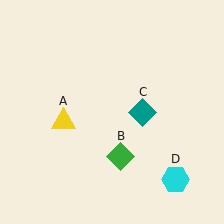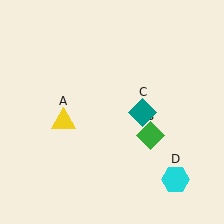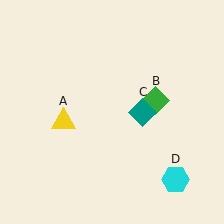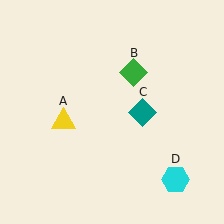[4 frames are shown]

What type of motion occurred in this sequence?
The green diamond (object B) rotated counterclockwise around the center of the scene.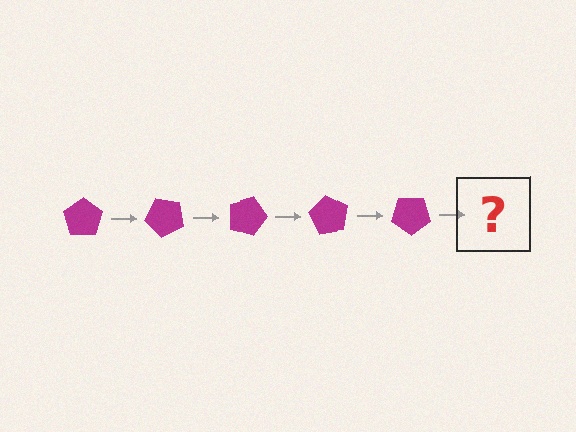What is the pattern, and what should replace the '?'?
The pattern is that the pentagon rotates 45 degrees each step. The '?' should be a magenta pentagon rotated 225 degrees.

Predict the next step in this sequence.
The next step is a magenta pentagon rotated 225 degrees.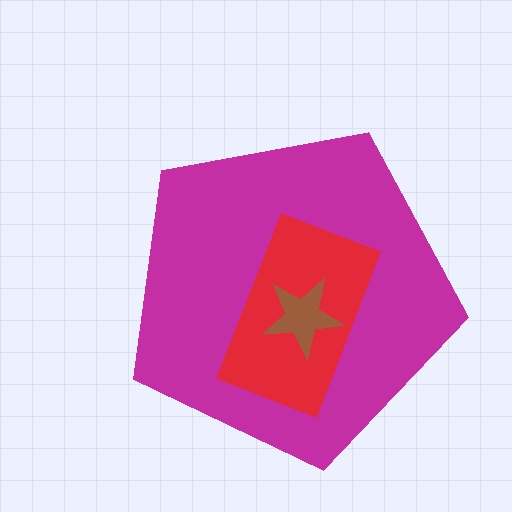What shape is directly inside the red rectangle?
The brown star.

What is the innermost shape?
The brown star.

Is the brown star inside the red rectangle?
Yes.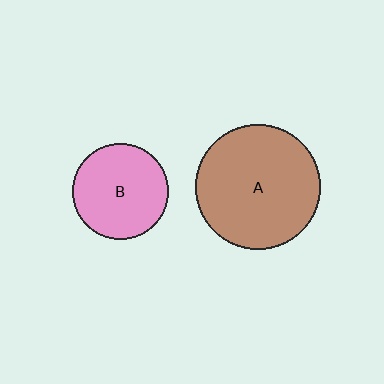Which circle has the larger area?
Circle A (brown).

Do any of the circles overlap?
No, none of the circles overlap.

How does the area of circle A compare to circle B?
Approximately 1.7 times.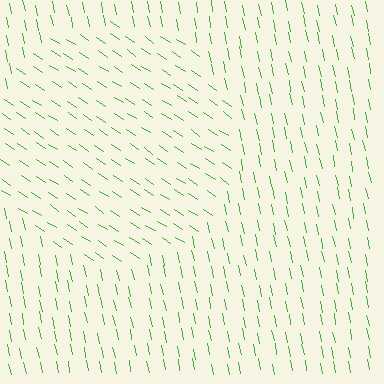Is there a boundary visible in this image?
Yes, there is a texture boundary formed by a change in line orientation.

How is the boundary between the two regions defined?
The boundary is defined purely by a change in line orientation (approximately 45 degrees difference). All lines are the same color and thickness.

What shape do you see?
I see a circle.